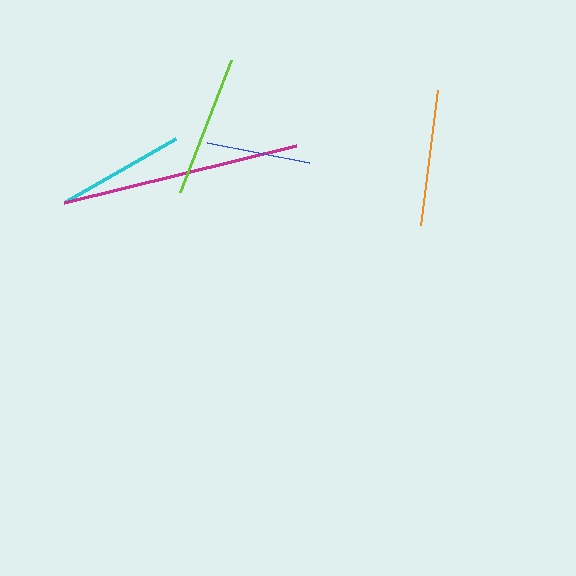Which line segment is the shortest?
The blue line is the shortest at approximately 104 pixels.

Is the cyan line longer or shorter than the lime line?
The lime line is longer than the cyan line.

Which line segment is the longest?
The magenta line is the longest at approximately 239 pixels.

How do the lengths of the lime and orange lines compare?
The lime and orange lines are approximately the same length.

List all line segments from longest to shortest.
From longest to shortest: magenta, lime, orange, cyan, blue.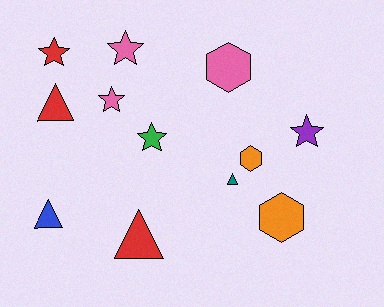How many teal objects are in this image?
There is 1 teal object.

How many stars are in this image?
There are 5 stars.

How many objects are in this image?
There are 12 objects.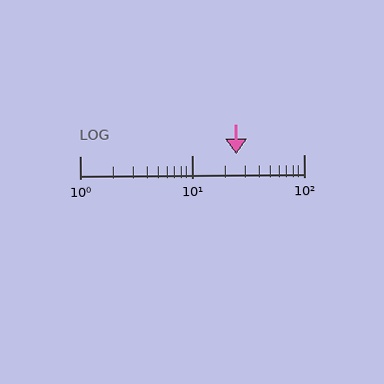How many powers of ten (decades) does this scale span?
The scale spans 2 decades, from 1 to 100.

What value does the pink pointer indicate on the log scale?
The pointer indicates approximately 25.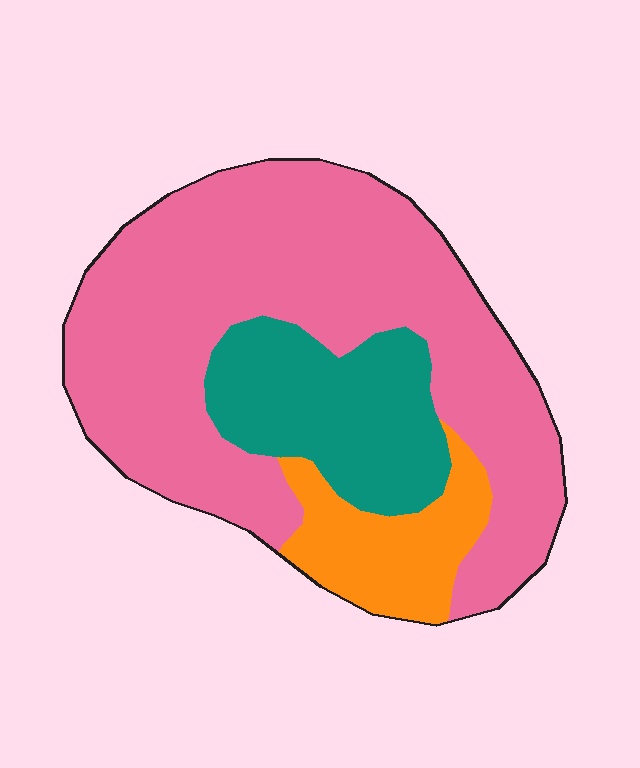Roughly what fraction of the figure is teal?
Teal covers 21% of the figure.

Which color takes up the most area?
Pink, at roughly 65%.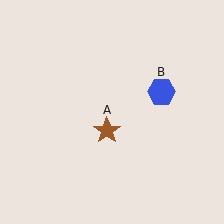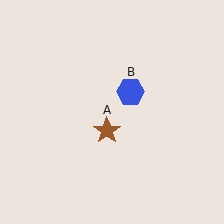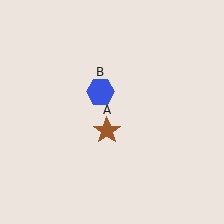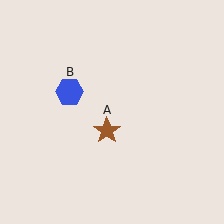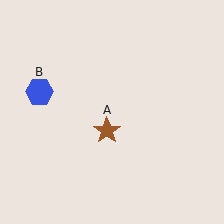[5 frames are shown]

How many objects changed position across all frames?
1 object changed position: blue hexagon (object B).